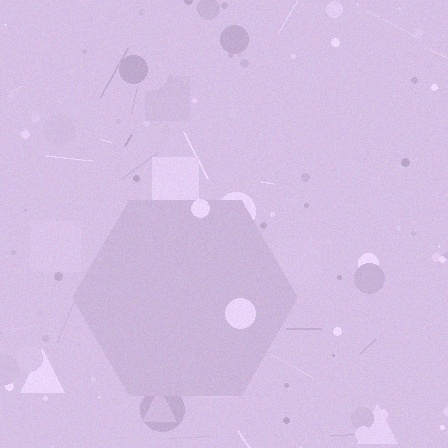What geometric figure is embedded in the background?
A hexagon is embedded in the background.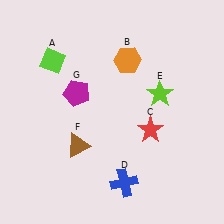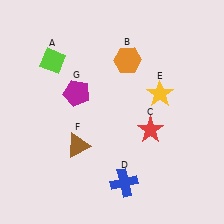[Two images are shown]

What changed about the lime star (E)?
In Image 1, E is lime. In Image 2, it changed to yellow.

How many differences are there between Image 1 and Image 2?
There is 1 difference between the two images.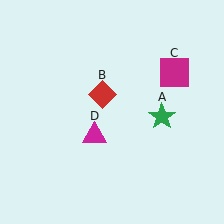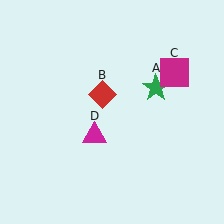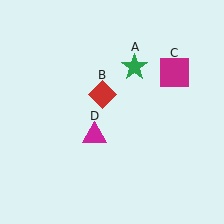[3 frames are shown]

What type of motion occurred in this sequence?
The green star (object A) rotated counterclockwise around the center of the scene.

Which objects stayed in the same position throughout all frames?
Red diamond (object B) and magenta square (object C) and magenta triangle (object D) remained stationary.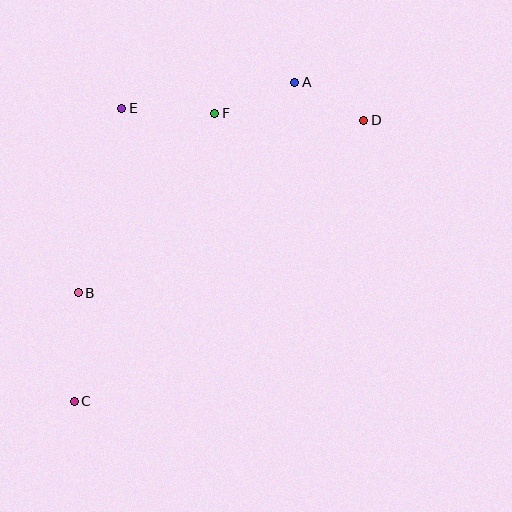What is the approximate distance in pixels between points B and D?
The distance between B and D is approximately 334 pixels.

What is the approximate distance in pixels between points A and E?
The distance between A and E is approximately 175 pixels.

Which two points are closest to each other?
Points A and D are closest to each other.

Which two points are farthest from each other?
Points C and D are farthest from each other.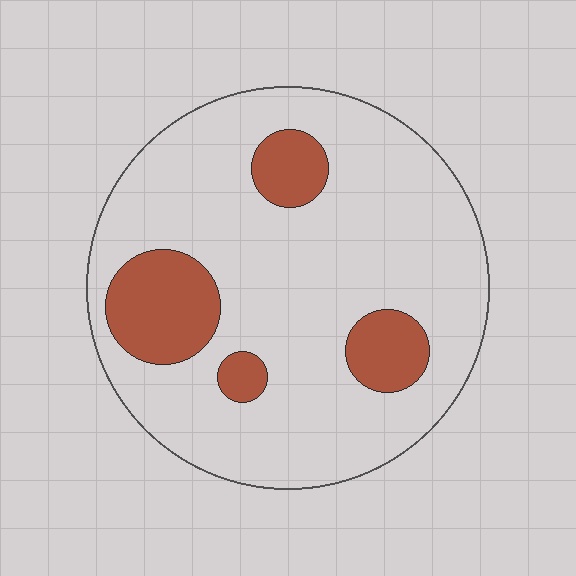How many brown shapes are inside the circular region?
4.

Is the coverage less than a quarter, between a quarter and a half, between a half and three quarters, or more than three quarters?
Less than a quarter.